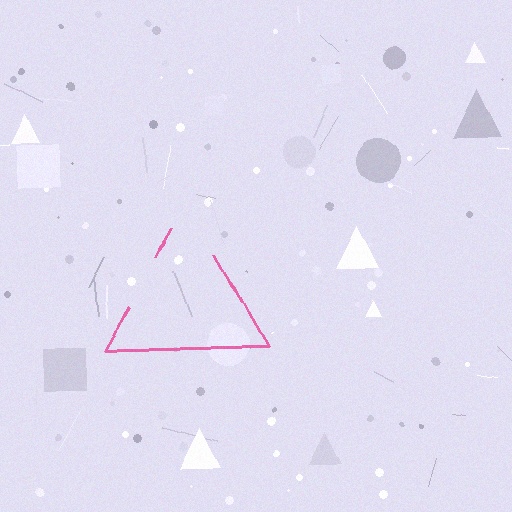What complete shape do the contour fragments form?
The contour fragments form a triangle.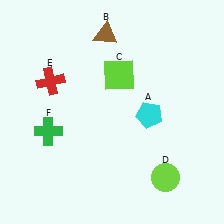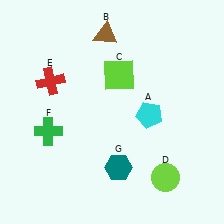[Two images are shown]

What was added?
A teal hexagon (G) was added in Image 2.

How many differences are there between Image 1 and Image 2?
There is 1 difference between the two images.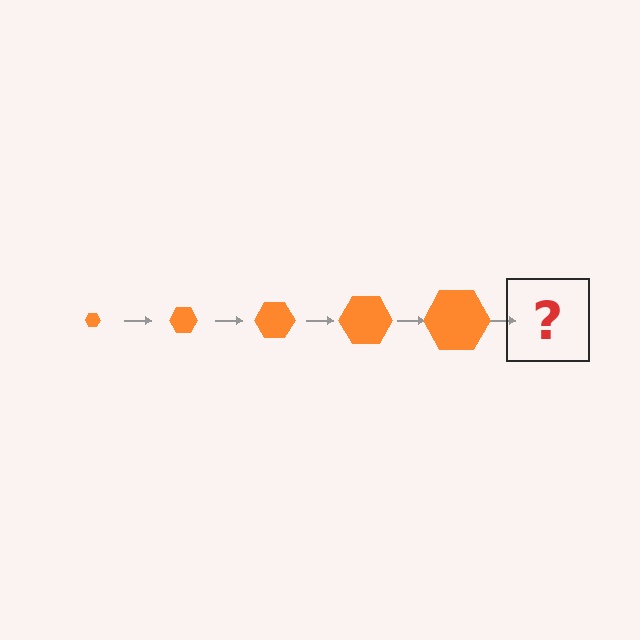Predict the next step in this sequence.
The next step is an orange hexagon, larger than the previous one.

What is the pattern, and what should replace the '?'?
The pattern is that the hexagon gets progressively larger each step. The '?' should be an orange hexagon, larger than the previous one.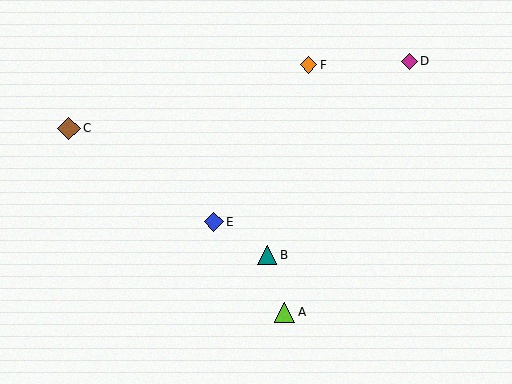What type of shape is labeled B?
Shape B is a teal triangle.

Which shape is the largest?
The brown diamond (labeled C) is the largest.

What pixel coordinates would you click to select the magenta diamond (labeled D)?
Click at (409, 61) to select the magenta diamond D.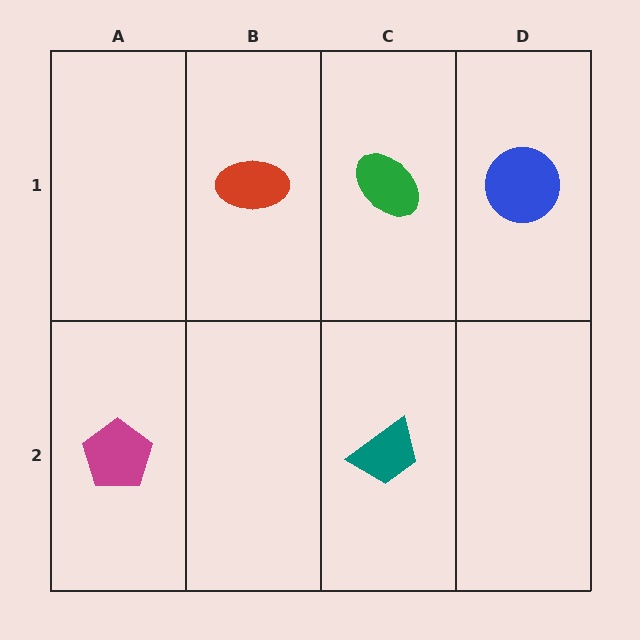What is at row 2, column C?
A teal trapezoid.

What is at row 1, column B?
A red ellipse.